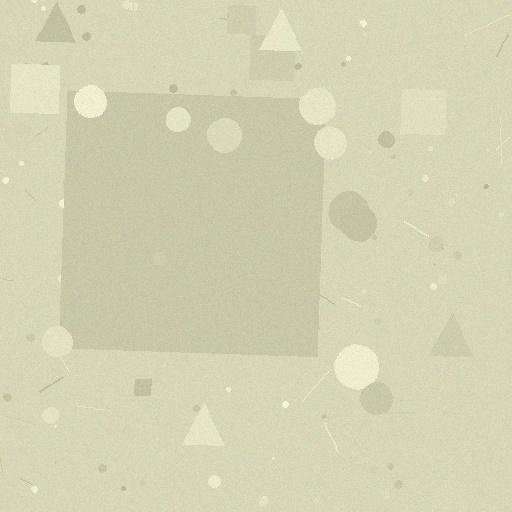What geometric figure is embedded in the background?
A square is embedded in the background.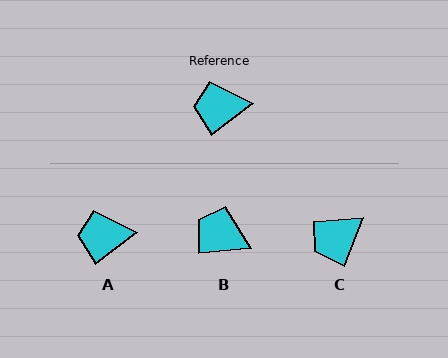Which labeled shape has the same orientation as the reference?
A.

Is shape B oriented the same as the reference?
No, it is off by about 32 degrees.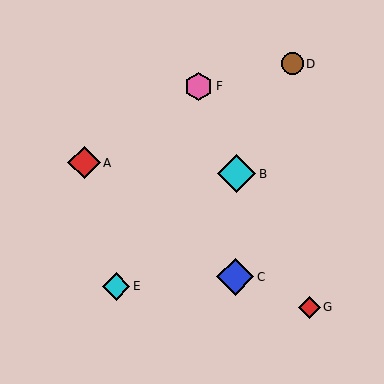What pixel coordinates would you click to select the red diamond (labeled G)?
Click at (309, 307) to select the red diamond G.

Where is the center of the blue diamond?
The center of the blue diamond is at (235, 277).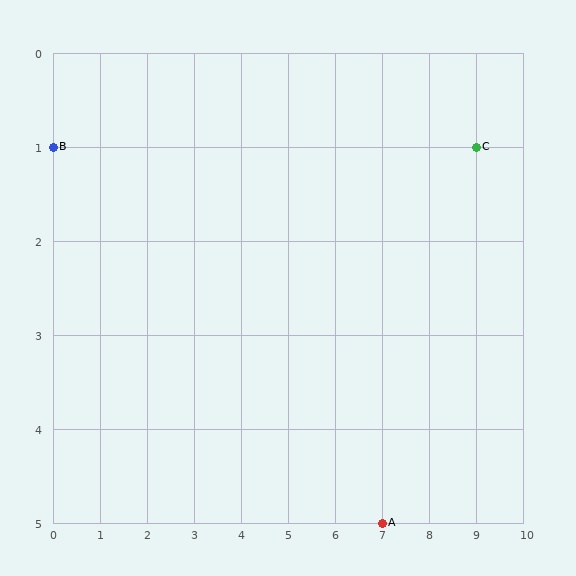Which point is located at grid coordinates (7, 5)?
Point A is at (7, 5).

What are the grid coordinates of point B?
Point B is at grid coordinates (0, 1).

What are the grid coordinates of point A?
Point A is at grid coordinates (7, 5).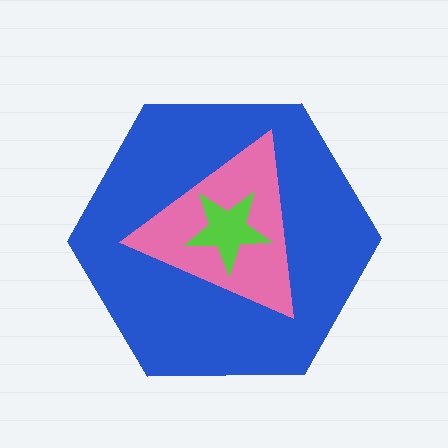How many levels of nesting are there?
3.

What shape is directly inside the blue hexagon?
The pink triangle.